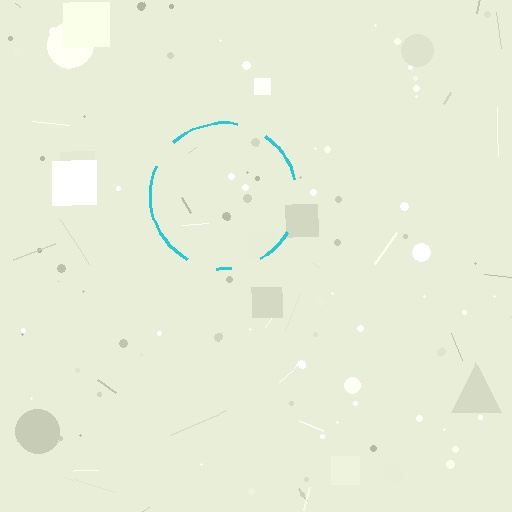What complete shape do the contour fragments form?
The contour fragments form a circle.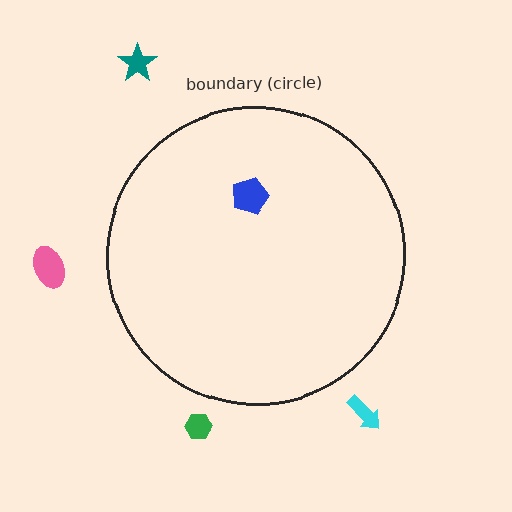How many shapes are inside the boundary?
1 inside, 4 outside.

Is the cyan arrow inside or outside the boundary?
Outside.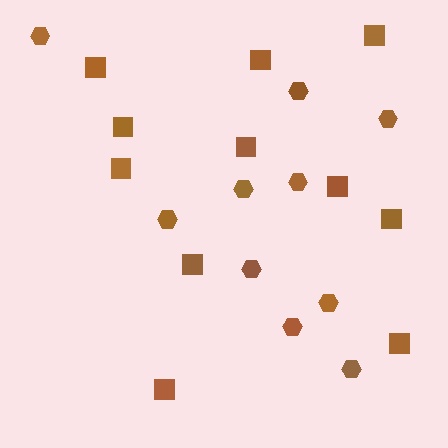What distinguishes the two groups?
There are 2 groups: one group of hexagons (10) and one group of squares (11).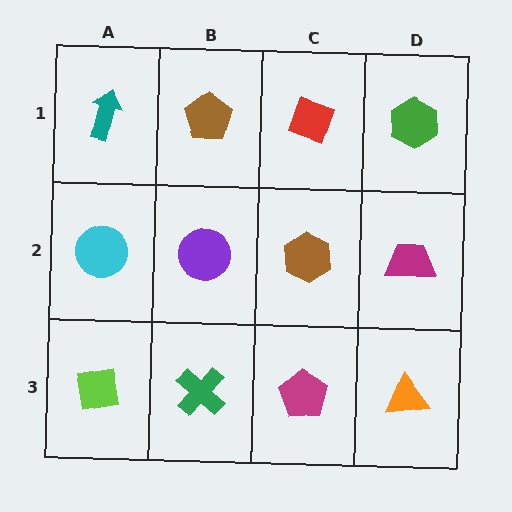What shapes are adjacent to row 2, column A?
A teal arrow (row 1, column A), a lime square (row 3, column A), a purple circle (row 2, column B).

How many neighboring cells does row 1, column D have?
2.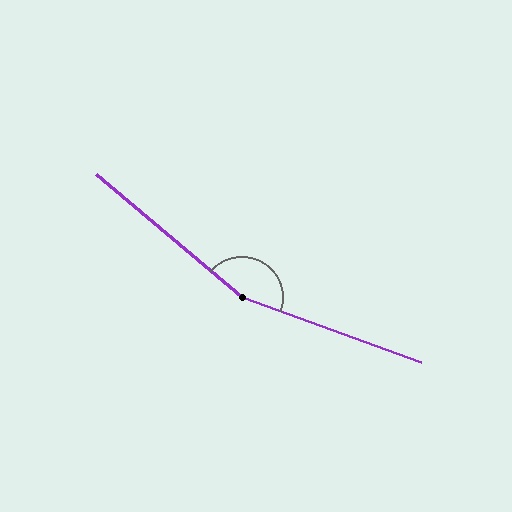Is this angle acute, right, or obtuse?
It is obtuse.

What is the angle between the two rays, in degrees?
Approximately 160 degrees.